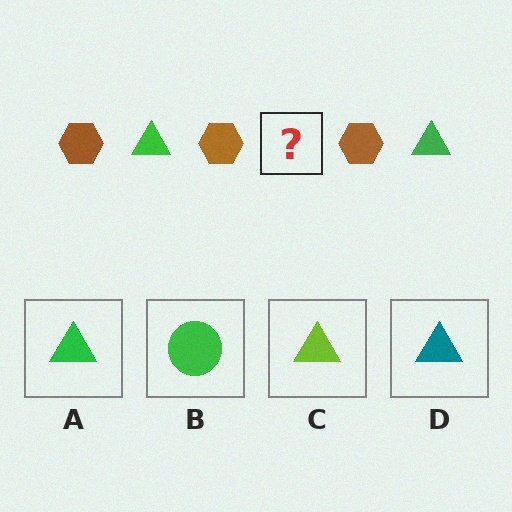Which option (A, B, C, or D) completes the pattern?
A.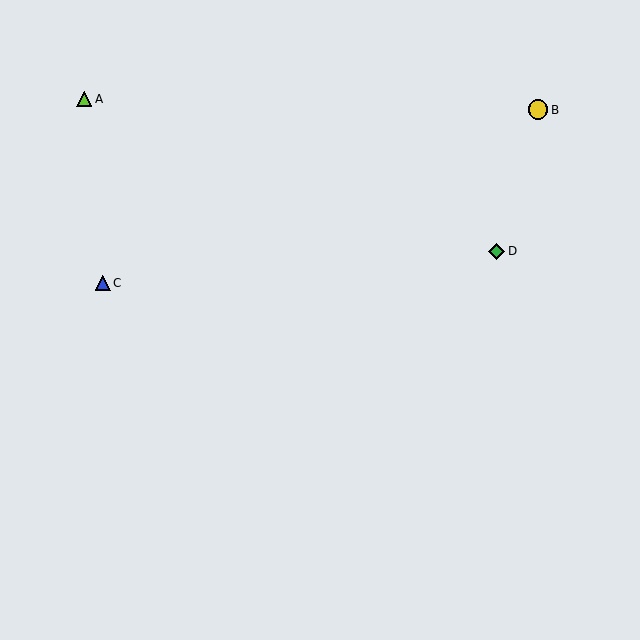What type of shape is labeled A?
Shape A is a lime triangle.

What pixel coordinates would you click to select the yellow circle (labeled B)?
Click at (538, 110) to select the yellow circle B.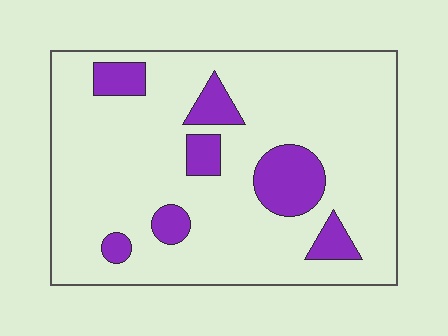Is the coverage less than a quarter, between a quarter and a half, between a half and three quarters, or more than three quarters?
Less than a quarter.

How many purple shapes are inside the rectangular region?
7.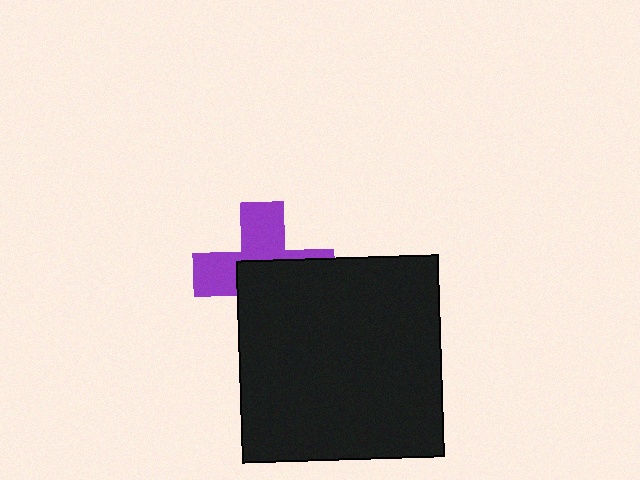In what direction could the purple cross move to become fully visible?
The purple cross could move toward the upper-left. That would shift it out from behind the black square entirely.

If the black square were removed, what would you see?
You would see the complete purple cross.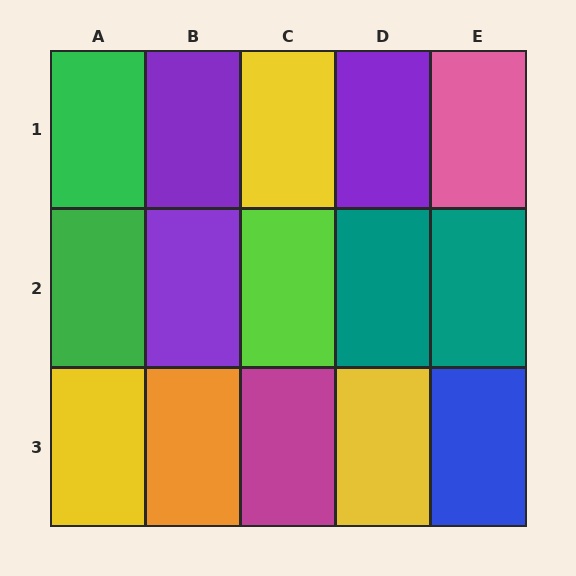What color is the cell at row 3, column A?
Yellow.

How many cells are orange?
1 cell is orange.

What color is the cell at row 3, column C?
Magenta.